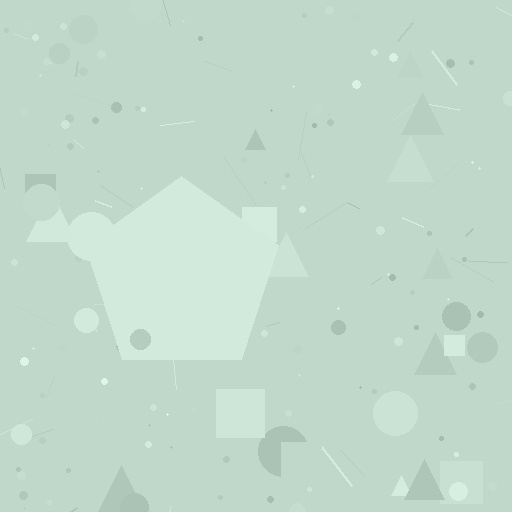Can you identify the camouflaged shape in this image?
The camouflaged shape is a pentagon.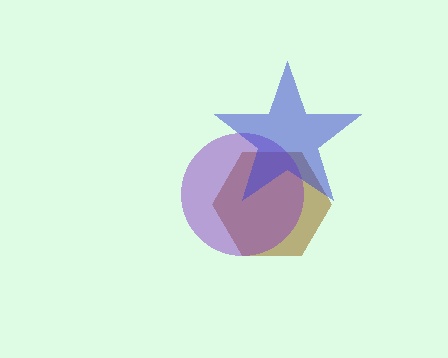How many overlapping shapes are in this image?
There are 3 overlapping shapes in the image.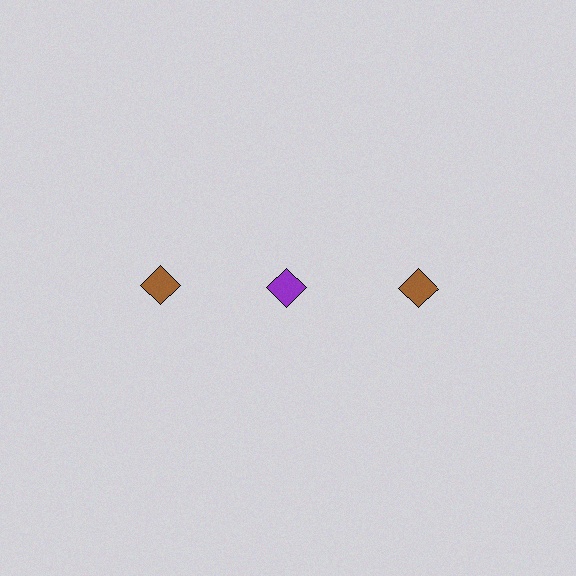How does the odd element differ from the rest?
It has a different color: purple instead of brown.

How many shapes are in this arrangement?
There are 3 shapes arranged in a grid pattern.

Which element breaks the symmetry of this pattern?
The purple diamond in the top row, second from left column breaks the symmetry. All other shapes are brown diamonds.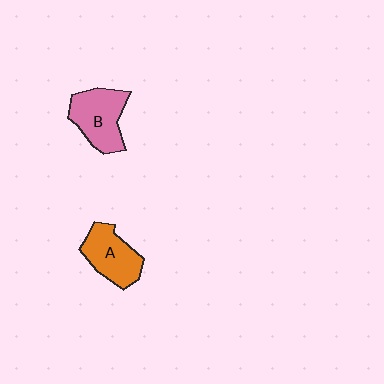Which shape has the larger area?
Shape B (pink).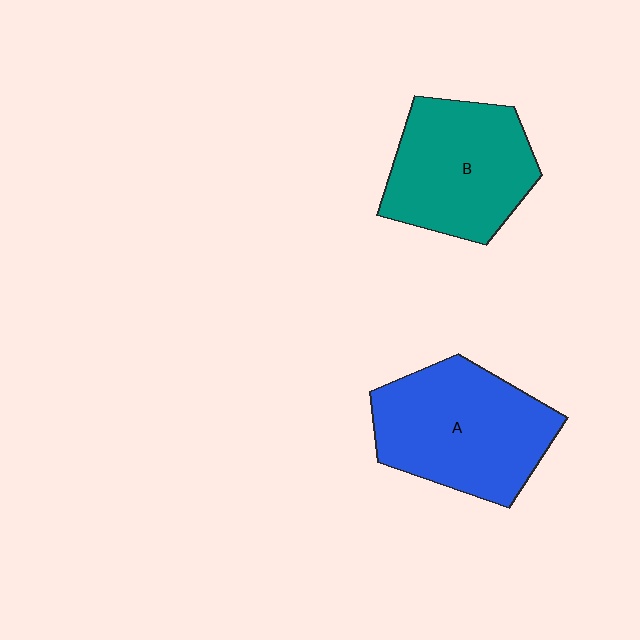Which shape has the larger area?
Shape A (blue).